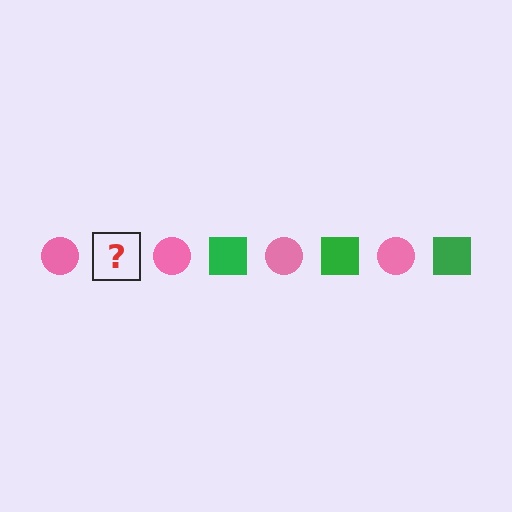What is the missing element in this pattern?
The missing element is a green square.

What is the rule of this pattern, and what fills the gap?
The rule is that the pattern alternates between pink circle and green square. The gap should be filled with a green square.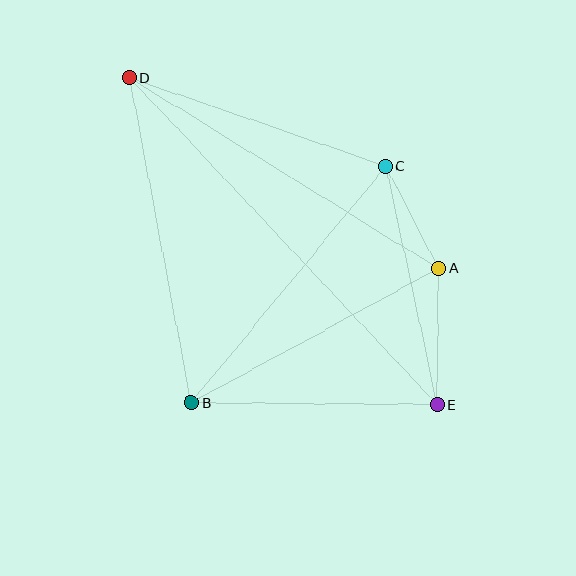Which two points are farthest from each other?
Points D and E are farthest from each other.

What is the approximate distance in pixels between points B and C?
The distance between B and C is approximately 306 pixels.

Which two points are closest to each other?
Points A and C are closest to each other.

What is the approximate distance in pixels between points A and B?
The distance between A and B is approximately 282 pixels.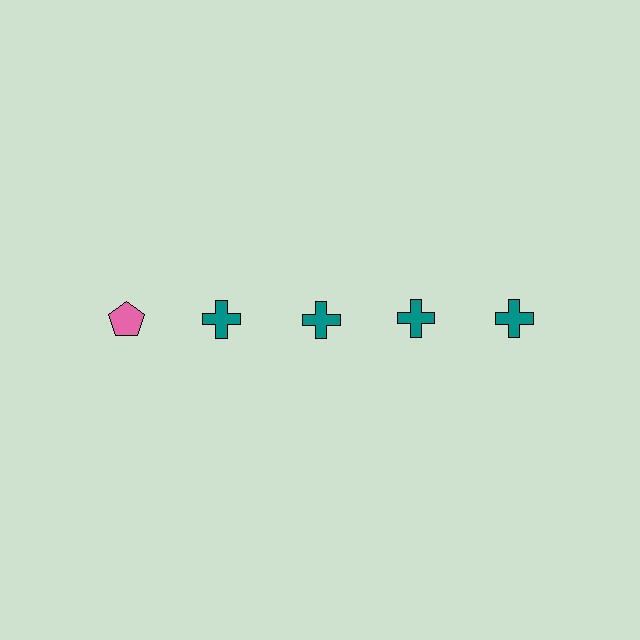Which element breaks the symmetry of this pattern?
The pink pentagon in the top row, leftmost column breaks the symmetry. All other shapes are teal crosses.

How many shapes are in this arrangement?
There are 5 shapes arranged in a grid pattern.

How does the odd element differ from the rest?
It differs in both color (pink instead of teal) and shape (pentagon instead of cross).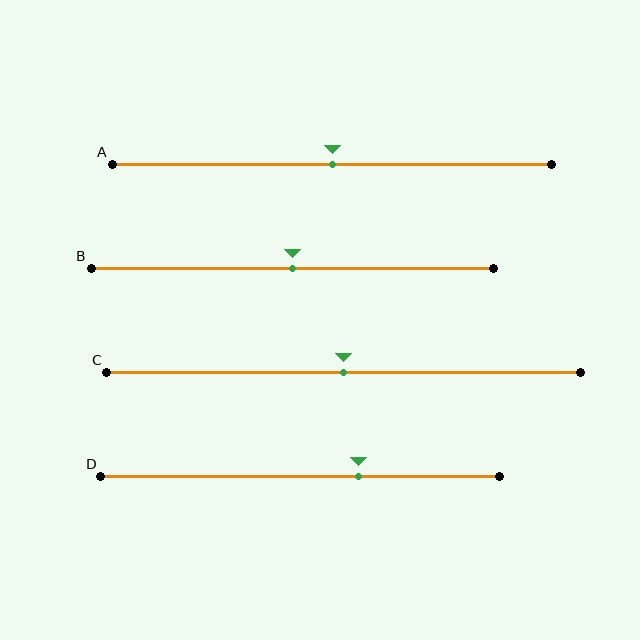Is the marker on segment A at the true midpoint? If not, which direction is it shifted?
Yes, the marker on segment A is at the true midpoint.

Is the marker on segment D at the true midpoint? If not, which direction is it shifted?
No, the marker on segment D is shifted to the right by about 15% of the segment length.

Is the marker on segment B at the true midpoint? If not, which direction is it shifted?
Yes, the marker on segment B is at the true midpoint.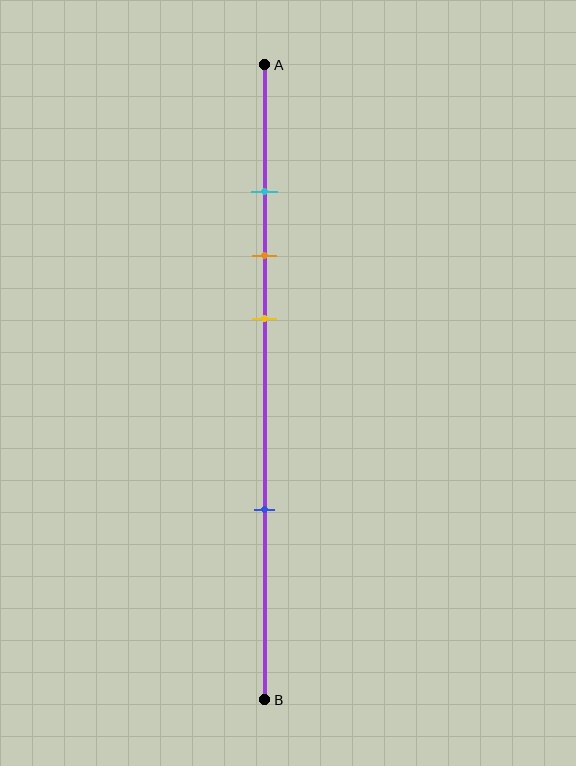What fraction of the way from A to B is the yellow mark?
The yellow mark is approximately 40% (0.4) of the way from A to B.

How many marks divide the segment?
There are 4 marks dividing the segment.